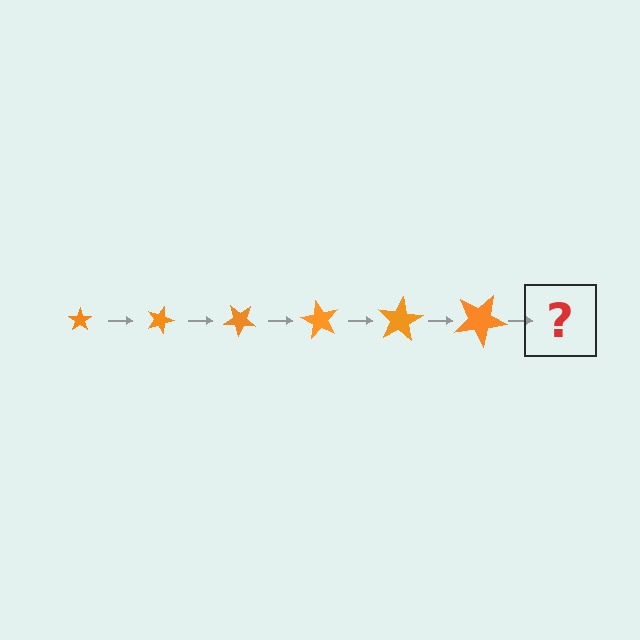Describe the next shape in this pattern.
It should be a star, larger than the previous one and rotated 120 degrees from the start.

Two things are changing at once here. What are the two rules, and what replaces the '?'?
The two rules are that the star grows larger each step and it rotates 20 degrees each step. The '?' should be a star, larger than the previous one and rotated 120 degrees from the start.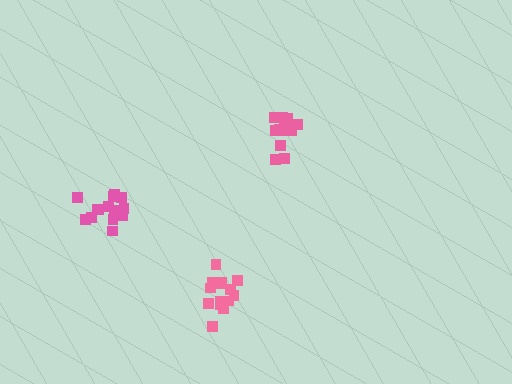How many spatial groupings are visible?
There are 3 spatial groupings.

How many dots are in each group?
Group 1: 13 dots, Group 2: 14 dots, Group 3: 14 dots (41 total).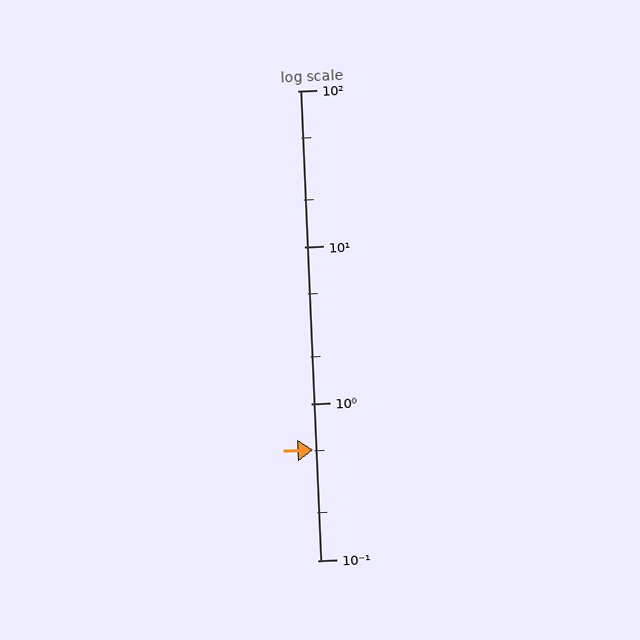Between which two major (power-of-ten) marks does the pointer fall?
The pointer is between 0.1 and 1.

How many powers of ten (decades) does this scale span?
The scale spans 3 decades, from 0.1 to 100.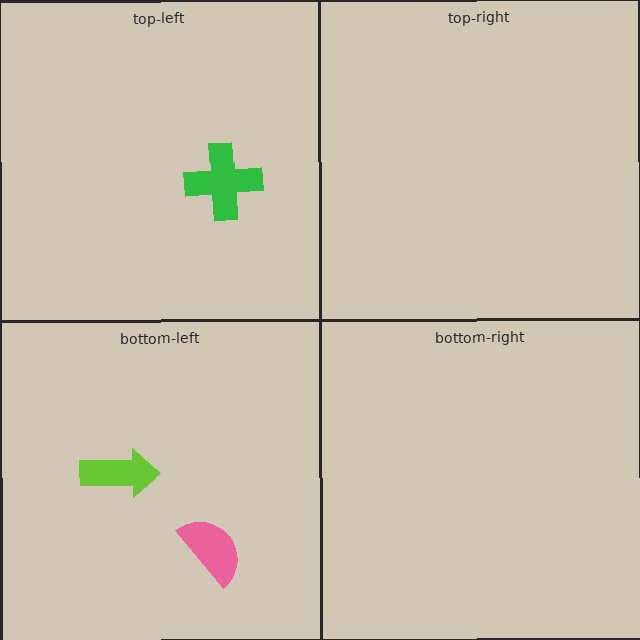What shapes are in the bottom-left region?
The lime arrow, the pink semicircle.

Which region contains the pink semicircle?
The bottom-left region.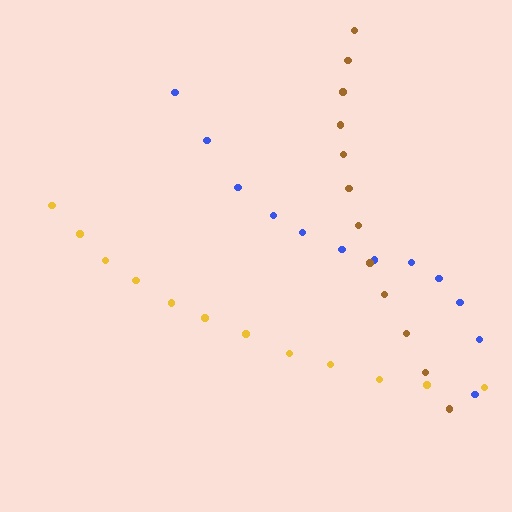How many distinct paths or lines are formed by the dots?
There are 3 distinct paths.